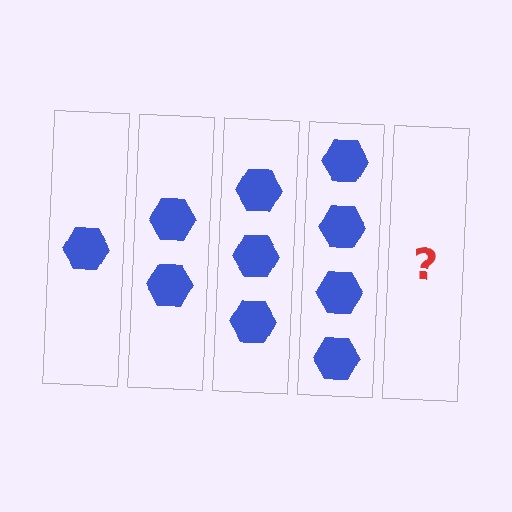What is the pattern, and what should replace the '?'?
The pattern is that each step adds one more hexagon. The '?' should be 5 hexagons.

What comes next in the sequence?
The next element should be 5 hexagons.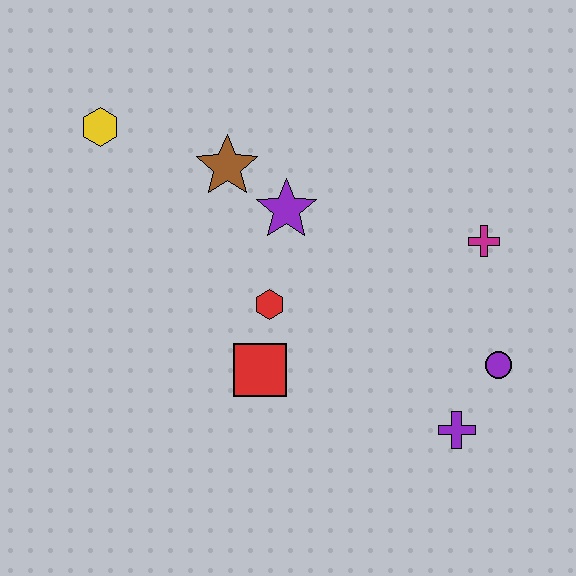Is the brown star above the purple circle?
Yes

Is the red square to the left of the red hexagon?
Yes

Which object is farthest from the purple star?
The purple cross is farthest from the purple star.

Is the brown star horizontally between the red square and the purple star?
No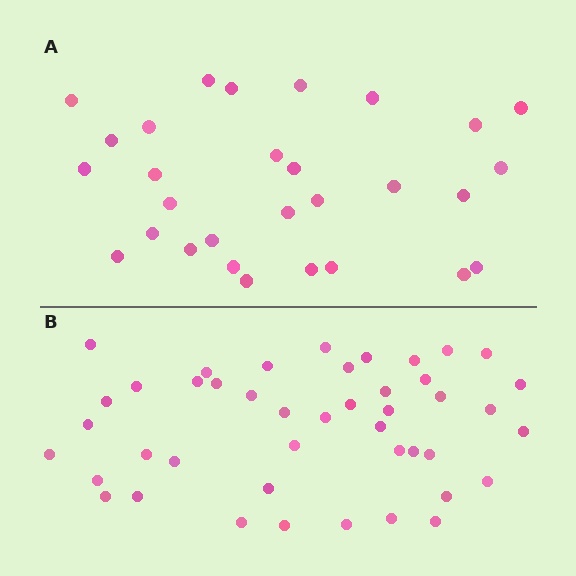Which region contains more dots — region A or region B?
Region B (the bottom region) has more dots.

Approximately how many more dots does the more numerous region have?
Region B has approximately 15 more dots than region A.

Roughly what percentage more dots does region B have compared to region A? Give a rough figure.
About 50% more.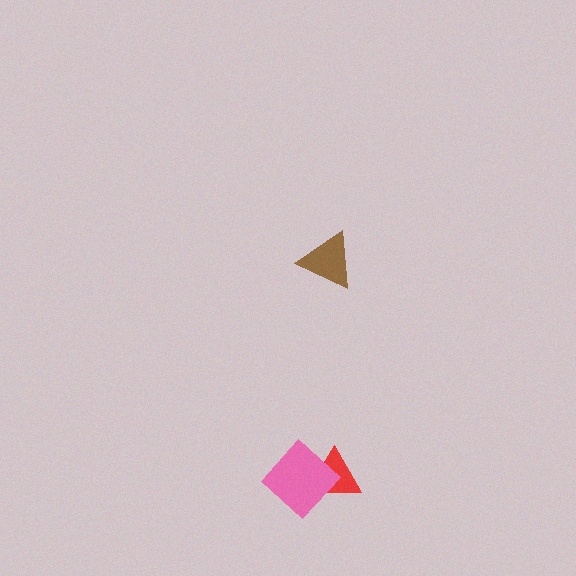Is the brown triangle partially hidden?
No, no other shape covers it.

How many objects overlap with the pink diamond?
1 object overlaps with the pink diamond.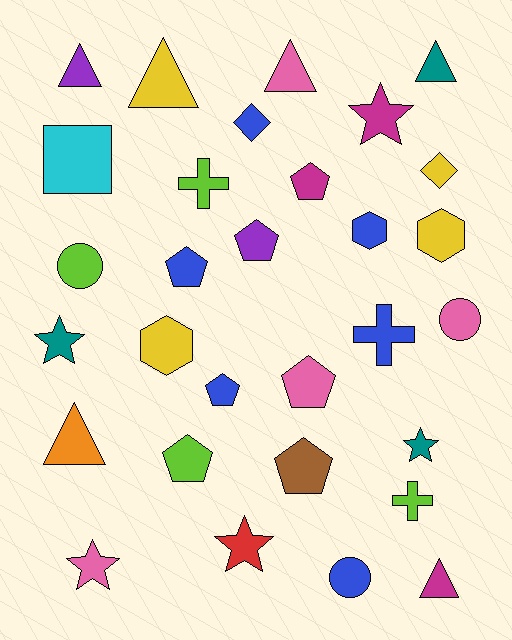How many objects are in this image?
There are 30 objects.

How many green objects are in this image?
There are no green objects.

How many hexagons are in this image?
There are 3 hexagons.